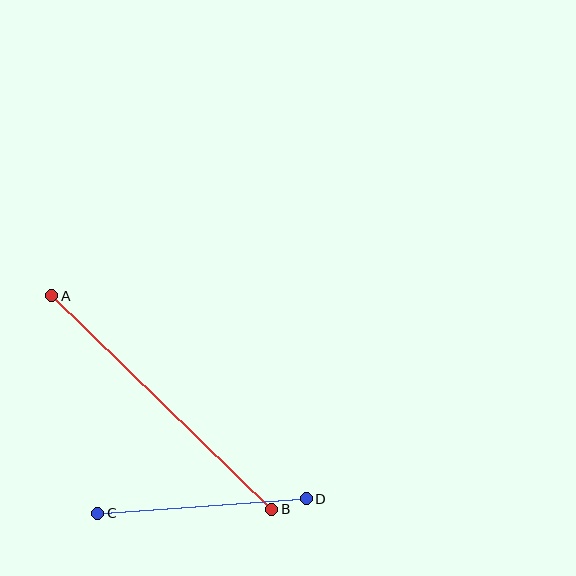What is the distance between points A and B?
The distance is approximately 307 pixels.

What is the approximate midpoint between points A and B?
The midpoint is at approximately (162, 403) pixels.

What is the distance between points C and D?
The distance is approximately 209 pixels.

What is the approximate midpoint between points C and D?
The midpoint is at approximately (202, 506) pixels.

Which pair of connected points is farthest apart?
Points A and B are farthest apart.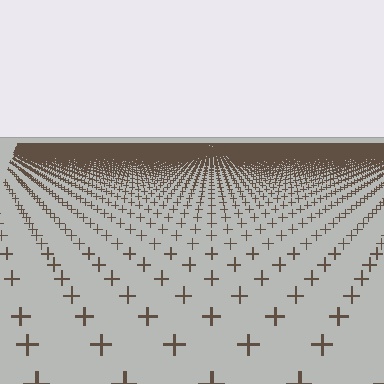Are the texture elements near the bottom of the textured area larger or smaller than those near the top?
Larger. Near the bottom, elements are closer to the viewer and appear at a bigger on-screen size.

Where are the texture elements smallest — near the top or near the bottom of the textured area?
Near the top.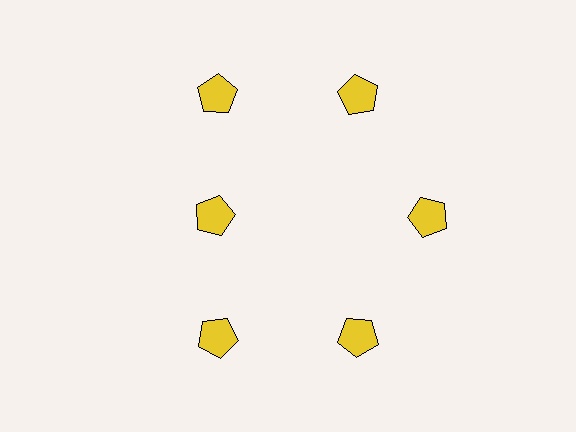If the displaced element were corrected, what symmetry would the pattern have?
It would have 6-fold rotational symmetry — the pattern would map onto itself every 60 degrees.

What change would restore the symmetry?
The symmetry would be restored by moving it outward, back onto the ring so that all 6 pentagons sit at equal angles and equal distance from the center.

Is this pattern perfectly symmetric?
No. The 6 yellow pentagons are arranged in a ring, but one element near the 9 o'clock position is pulled inward toward the center, breaking the 6-fold rotational symmetry.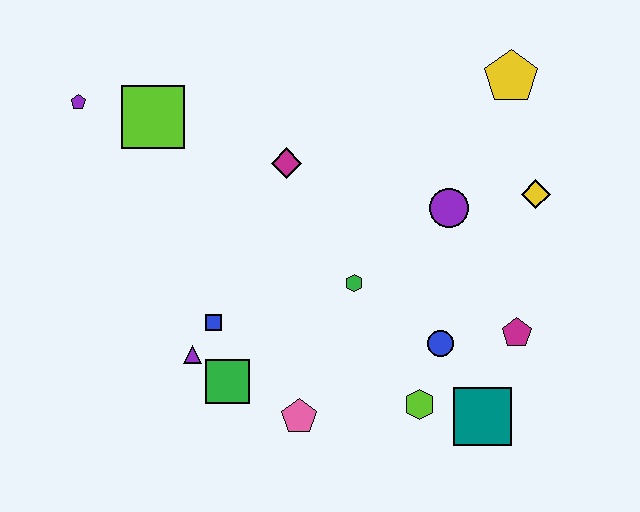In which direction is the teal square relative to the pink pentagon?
The teal square is to the right of the pink pentagon.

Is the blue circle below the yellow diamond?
Yes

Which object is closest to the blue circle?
The lime hexagon is closest to the blue circle.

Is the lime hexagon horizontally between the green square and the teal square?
Yes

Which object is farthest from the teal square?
The purple pentagon is farthest from the teal square.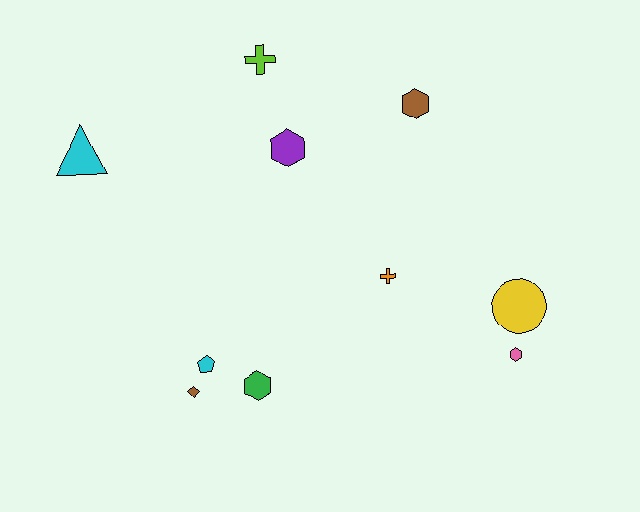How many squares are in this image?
There are no squares.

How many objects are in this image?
There are 10 objects.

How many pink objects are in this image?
There is 1 pink object.